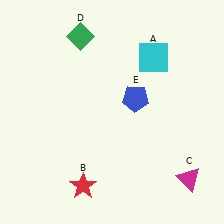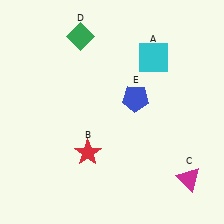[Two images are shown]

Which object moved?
The red star (B) moved up.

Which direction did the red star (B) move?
The red star (B) moved up.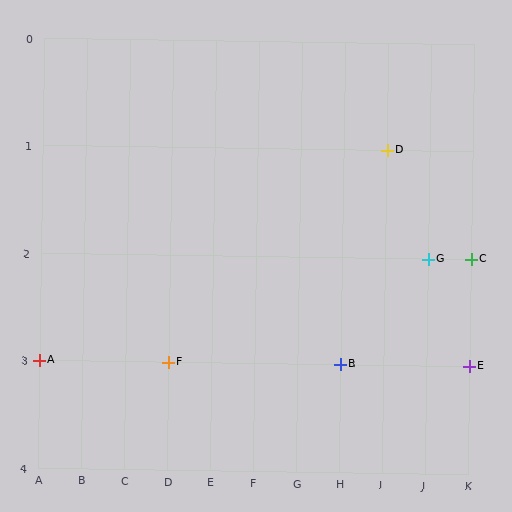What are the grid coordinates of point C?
Point C is at grid coordinates (K, 2).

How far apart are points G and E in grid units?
Points G and E are 1 column and 1 row apart (about 1.4 grid units diagonally).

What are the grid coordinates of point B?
Point B is at grid coordinates (H, 3).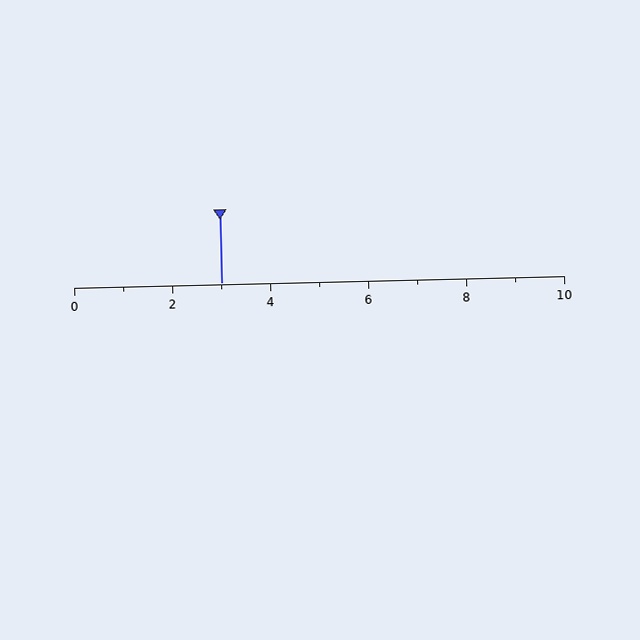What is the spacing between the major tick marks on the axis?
The major ticks are spaced 2 apart.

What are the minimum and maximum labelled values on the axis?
The axis runs from 0 to 10.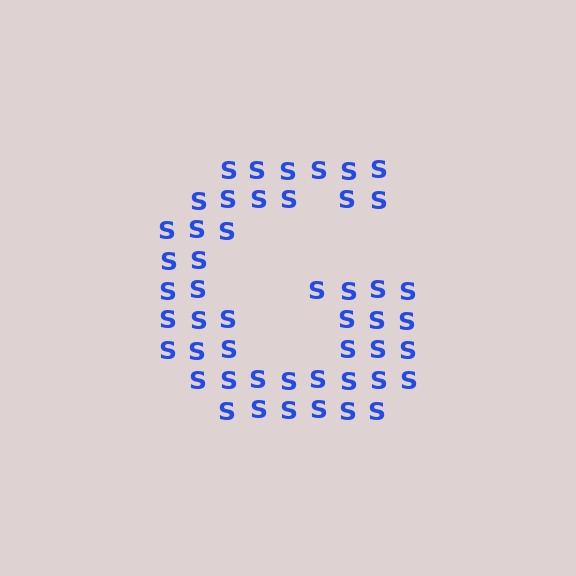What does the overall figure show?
The overall figure shows the letter G.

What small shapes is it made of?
It is made of small letter S's.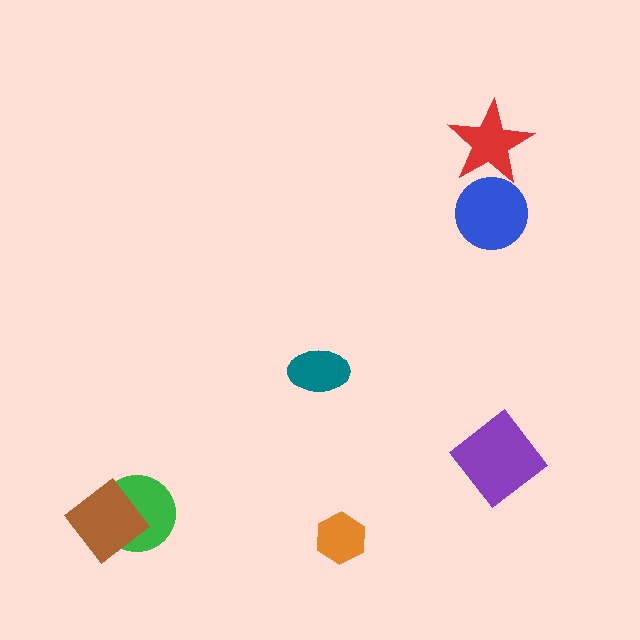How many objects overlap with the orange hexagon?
0 objects overlap with the orange hexagon.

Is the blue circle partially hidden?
Yes, it is partially covered by another shape.